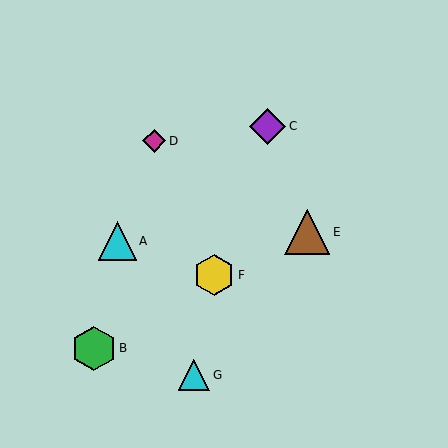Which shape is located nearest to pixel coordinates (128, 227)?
The cyan triangle (labeled A) at (117, 241) is nearest to that location.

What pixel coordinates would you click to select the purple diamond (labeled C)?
Click at (268, 126) to select the purple diamond C.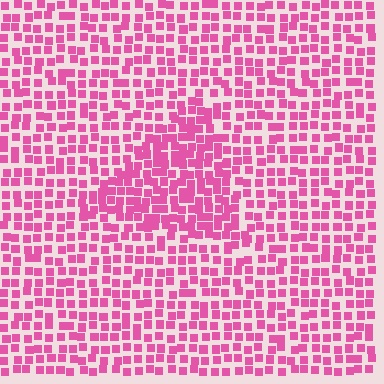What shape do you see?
I see a triangle.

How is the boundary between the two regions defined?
The boundary is defined by a change in element density (approximately 1.5x ratio). All elements are the same color, size, and shape.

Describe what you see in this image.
The image contains small pink elements arranged at two different densities. A triangle-shaped region is visible where the elements are more densely packed than the surrounding area.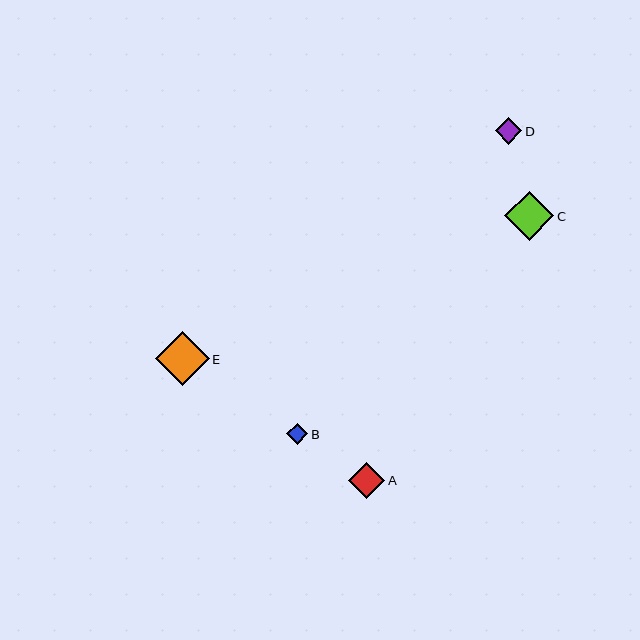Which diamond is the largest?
Diamond E is the largest with a size of approximately 54 pixels.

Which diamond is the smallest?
Diamond B is the smallest with a size of approximately 21 pixels.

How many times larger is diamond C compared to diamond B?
Diamond C is approximately 2.3 times the size of diamond B.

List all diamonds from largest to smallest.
From largest to smallest: E, C, A, D, B.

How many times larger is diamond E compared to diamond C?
Diamond E is approximately 1.1 times the size of diamond C.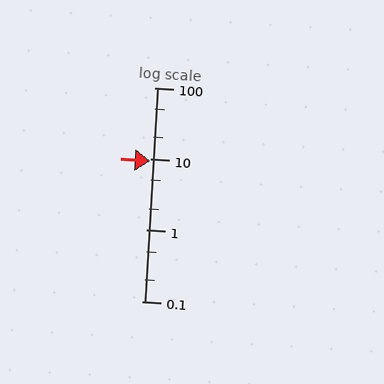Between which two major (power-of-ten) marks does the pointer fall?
The pointer is between 1 and 10.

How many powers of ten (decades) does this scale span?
The scale spans 3 decades, from 0.1 to 100.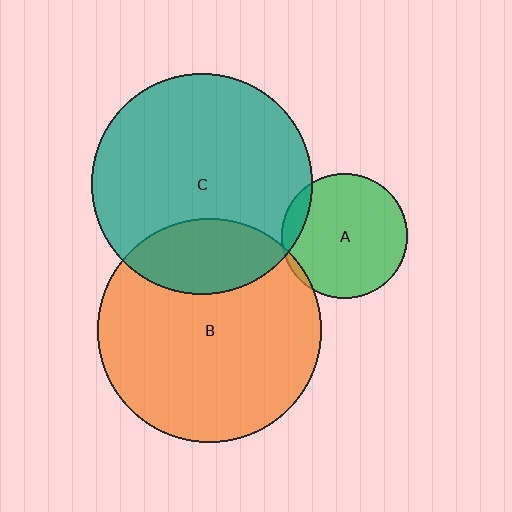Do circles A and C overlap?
Yes.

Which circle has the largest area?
Circle B (orange).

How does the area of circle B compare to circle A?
Approximately 3.2 times.